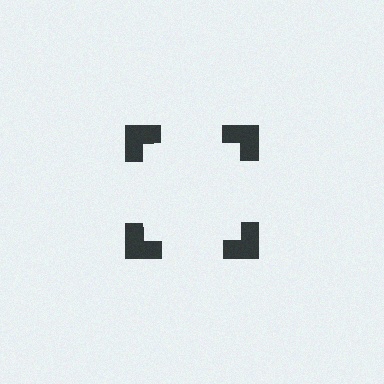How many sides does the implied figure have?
4 sides.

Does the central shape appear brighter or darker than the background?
It typically appears slightly brighter than the background, even though no actual brightness change is drawn.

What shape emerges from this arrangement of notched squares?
An illusory square — its edges are inferred from the aligned wedge cuts in the notched squares, not physically drawn.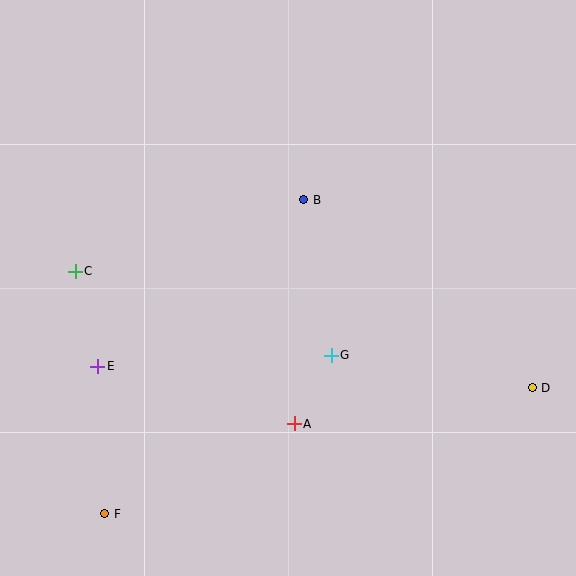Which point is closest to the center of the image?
Point G at (331, 355) is closest to the center.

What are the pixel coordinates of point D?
Point D is at (532, 388).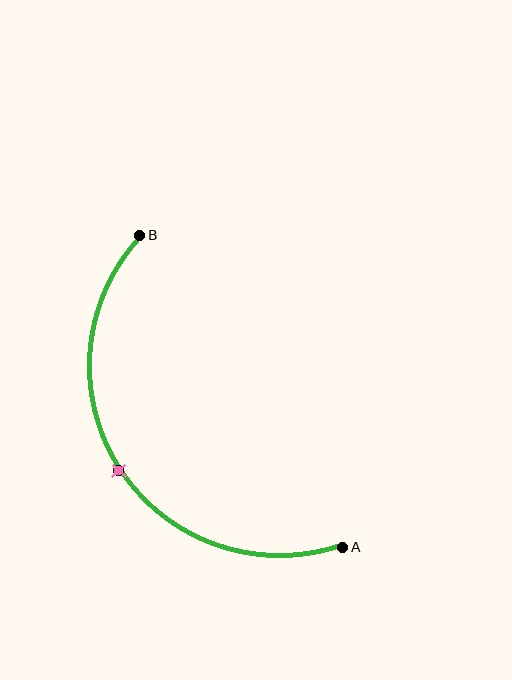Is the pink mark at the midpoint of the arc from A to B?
Yes. The pink mark lies on the arc at equal arc-length from both A and B — it is the arc midpoint.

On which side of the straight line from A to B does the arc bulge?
The arc bulges to the left of the straight line connecting A and B.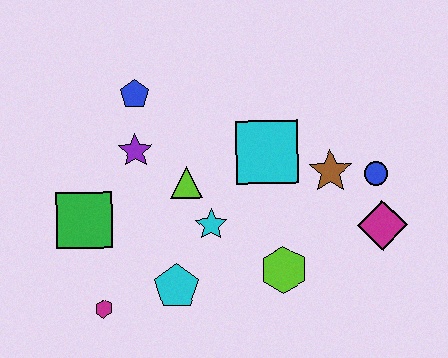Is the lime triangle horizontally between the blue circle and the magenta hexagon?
Yes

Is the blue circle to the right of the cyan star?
Yes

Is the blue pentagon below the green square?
No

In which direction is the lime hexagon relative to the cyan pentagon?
The lime hexagon is to the right of the cyan pentagon.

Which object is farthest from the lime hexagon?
The blue pentagon is farthest from the lime hexagon.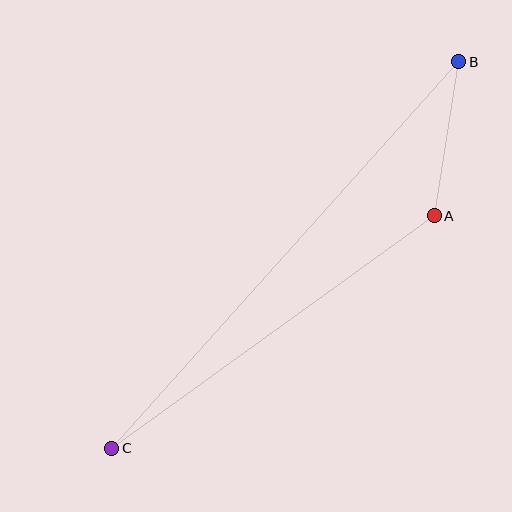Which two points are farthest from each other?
Points B and C are farthest from each other.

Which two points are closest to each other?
Points A and B are closest to each other.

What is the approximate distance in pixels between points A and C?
The distance between A and C is approximately 398 pixels.